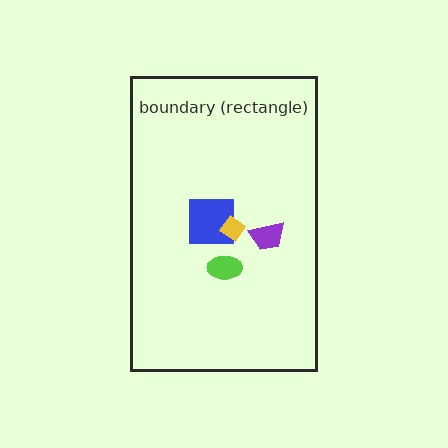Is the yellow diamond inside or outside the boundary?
Inside.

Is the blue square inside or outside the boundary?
Inside.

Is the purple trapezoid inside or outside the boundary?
Inside.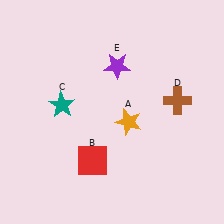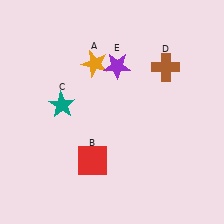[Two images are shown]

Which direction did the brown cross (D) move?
The brown cross (D) moved up.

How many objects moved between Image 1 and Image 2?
2 objects moved between the two images.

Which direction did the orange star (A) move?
The orange star (A) moved up.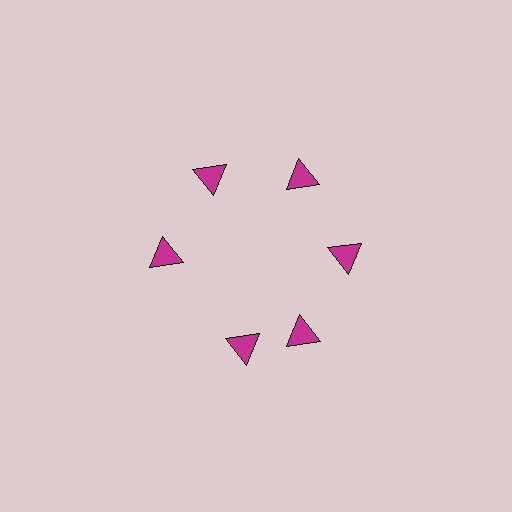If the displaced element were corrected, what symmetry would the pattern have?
It would have 6-fold rotational symmetry — the pattern would map onto itself every 60 degrees.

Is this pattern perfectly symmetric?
No. The 6 magenta triangles are arranged in a ring, but one element near the 7 o'clock position is rotated out of alignment along the ring, breaking the 6-fold rotational symmetry.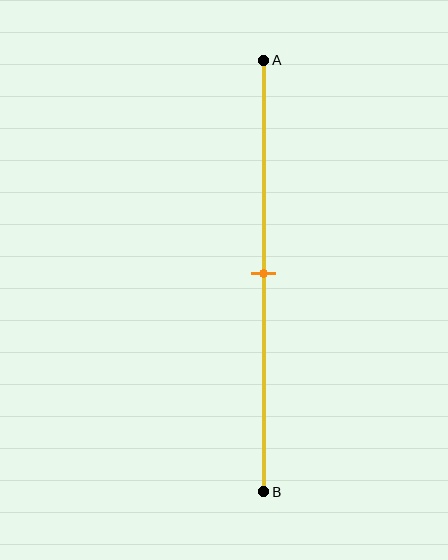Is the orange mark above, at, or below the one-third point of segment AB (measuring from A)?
The orange mark is below the one-third point of segment AB.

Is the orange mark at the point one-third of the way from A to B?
No, the mark is at about 50% from A, not at the 33% one-third point.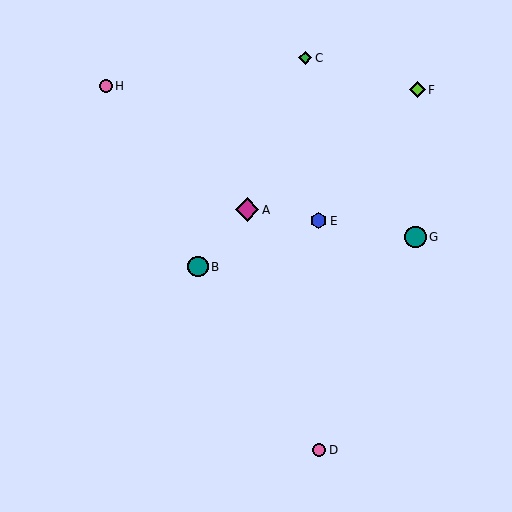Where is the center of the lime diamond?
The center of the lime diamond is at (417, 90).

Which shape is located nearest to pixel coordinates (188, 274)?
The teal circle (labeled B) at (198, 267) is nearest to that location.